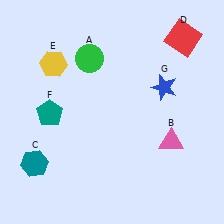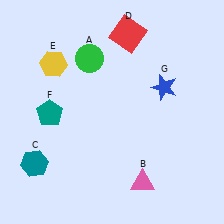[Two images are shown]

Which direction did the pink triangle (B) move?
The pink triangle (B) moved down.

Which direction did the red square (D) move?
The red square (D) moved left.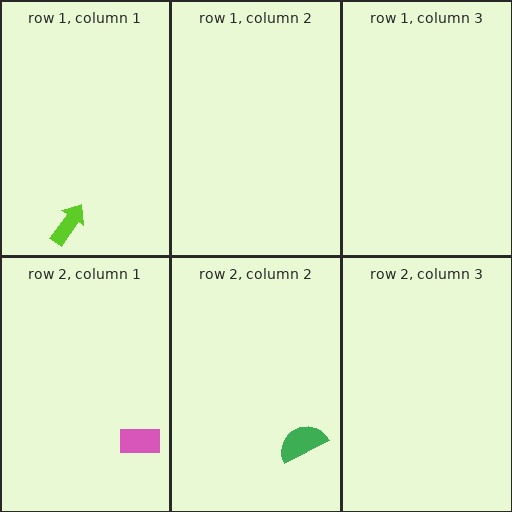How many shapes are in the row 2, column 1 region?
1.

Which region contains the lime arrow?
The row 1, column 1 region.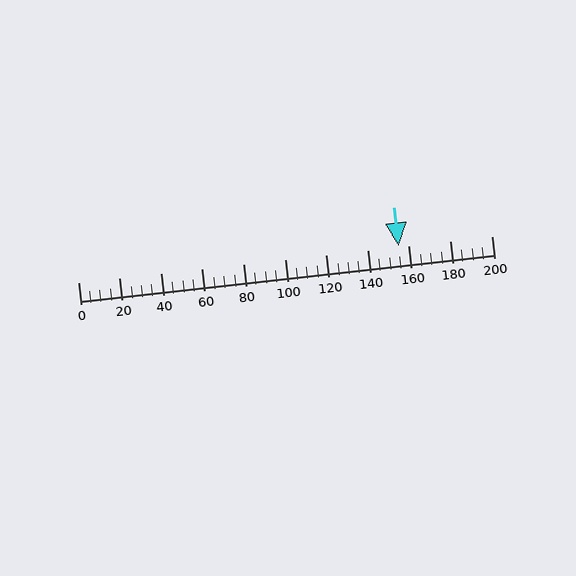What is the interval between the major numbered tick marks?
The major tick marks are spaced 20 units apart.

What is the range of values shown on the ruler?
The ruler shows values from 0 to 200.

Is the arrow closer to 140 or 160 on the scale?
The arrow is closer to 160.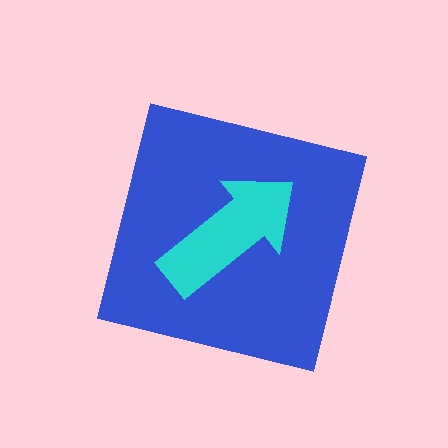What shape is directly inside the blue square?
The cyan arrow.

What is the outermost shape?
The blue square.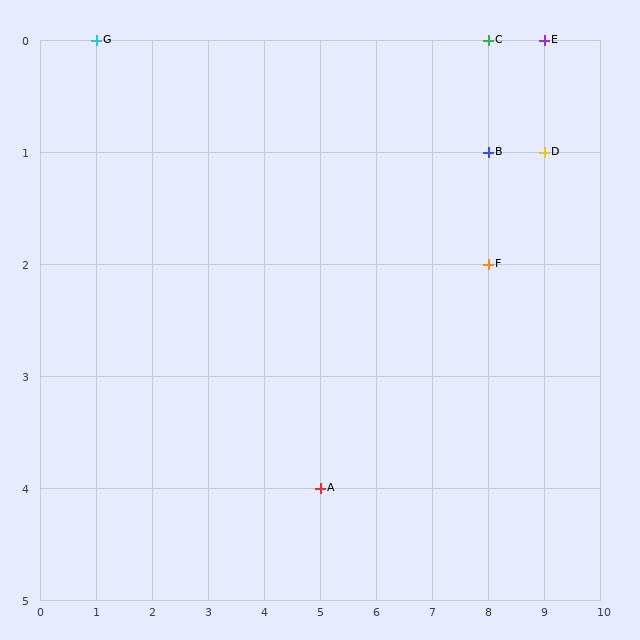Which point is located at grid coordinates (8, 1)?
Point B is at (8, 1).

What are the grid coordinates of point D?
Point D is at grid coordinates (9, 1).